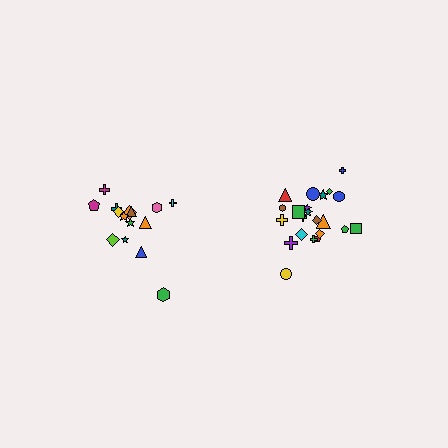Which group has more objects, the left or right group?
The right group.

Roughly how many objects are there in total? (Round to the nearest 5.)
Roughly 35 objects in total.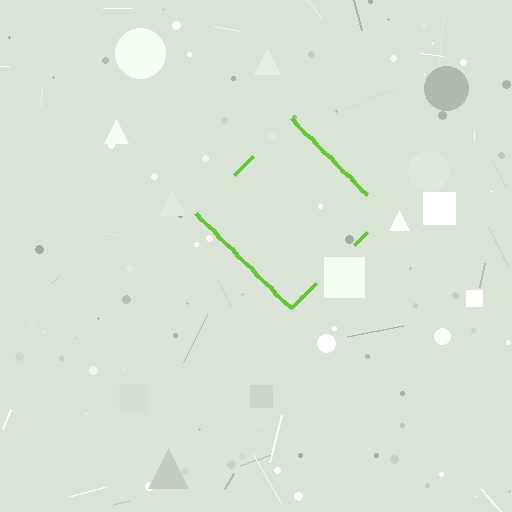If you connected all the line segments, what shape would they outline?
They would outline a diamond.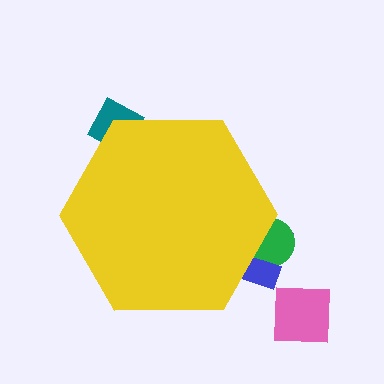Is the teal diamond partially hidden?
Yes, the teal diamond is partially hidden behind the yellow hexagon.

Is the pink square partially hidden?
No, the pink square is fully visible.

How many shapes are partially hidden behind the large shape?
4 shapes are partially hidden.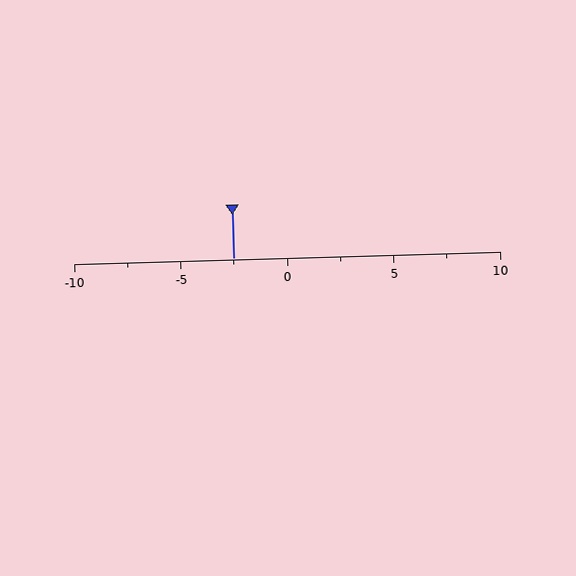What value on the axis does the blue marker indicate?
The marker indicates approximately -2.5.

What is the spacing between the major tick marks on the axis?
The major ticks are spaced 5 apart.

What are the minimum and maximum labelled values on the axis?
The axis runs from -10 to 10.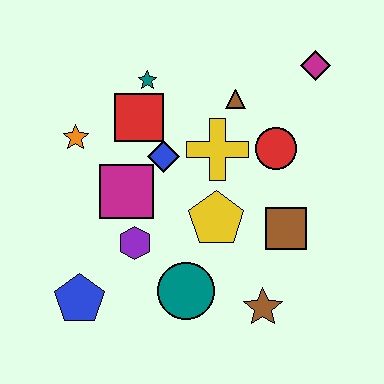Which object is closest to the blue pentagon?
The purple hexagon is closest to the blue pentagon.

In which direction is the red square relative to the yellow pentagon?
The red square is above the yellow pentagon.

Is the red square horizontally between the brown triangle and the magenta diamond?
No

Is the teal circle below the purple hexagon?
Yes